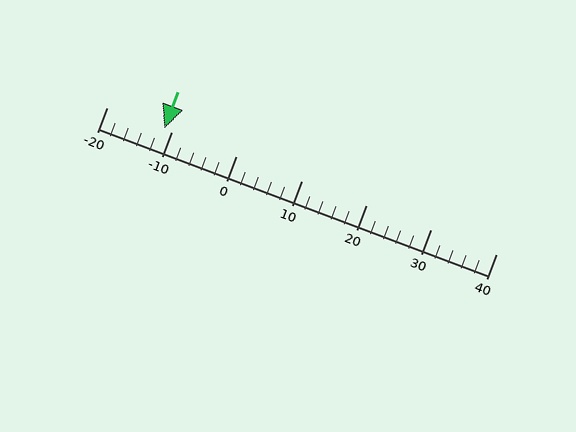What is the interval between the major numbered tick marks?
The major tick marks are spaced 10 units apart.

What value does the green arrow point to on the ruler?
The green arrow points to approximately -11.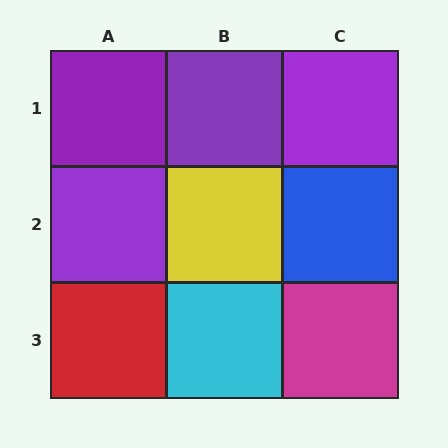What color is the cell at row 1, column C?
Purple.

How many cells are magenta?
1 cell is magenta.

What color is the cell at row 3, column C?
Magenta.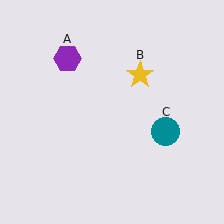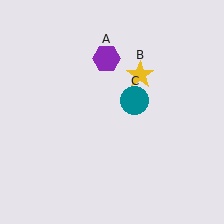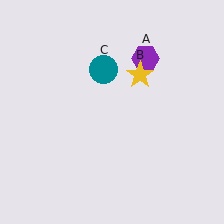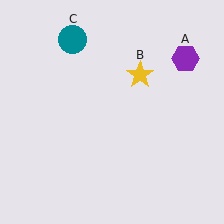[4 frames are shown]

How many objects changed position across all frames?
2 objects changed position: purple hexagon (object A), teal circle (object C).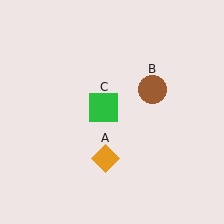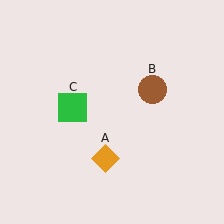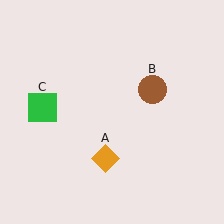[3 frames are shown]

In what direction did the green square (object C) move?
The green square (object C) moved left.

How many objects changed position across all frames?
1 object changed position: green square (object C).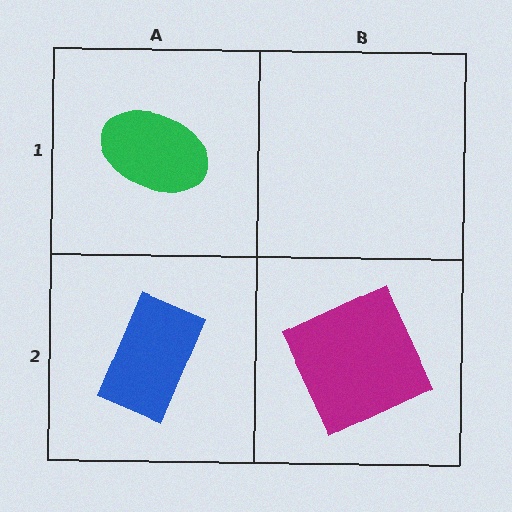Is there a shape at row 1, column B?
No, that cell is empty.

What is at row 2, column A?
A blue rectangle.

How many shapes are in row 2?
2 shapes.